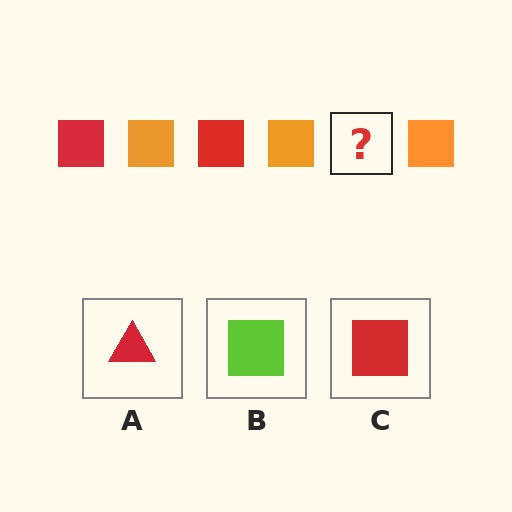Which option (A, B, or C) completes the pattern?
C.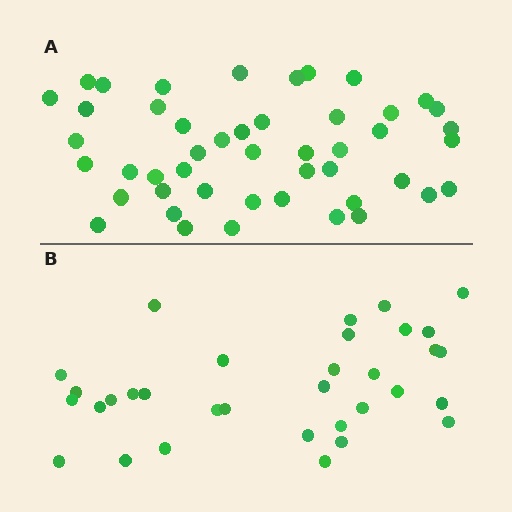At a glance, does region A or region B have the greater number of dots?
Region A (the top region) has more dots.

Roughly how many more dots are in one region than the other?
Region A has approximately 15 more dots than region B.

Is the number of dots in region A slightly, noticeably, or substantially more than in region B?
Region A has noticeably more, but not dramatically so. The ratio is roughly 1.4 to 1.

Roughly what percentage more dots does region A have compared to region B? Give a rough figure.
About 40% more.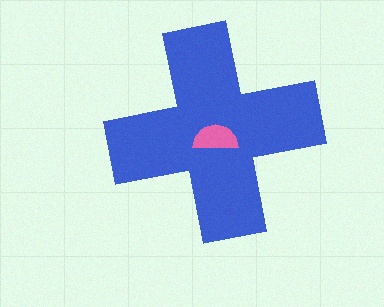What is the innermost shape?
The pink semicircle.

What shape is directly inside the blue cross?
The pink semicircle.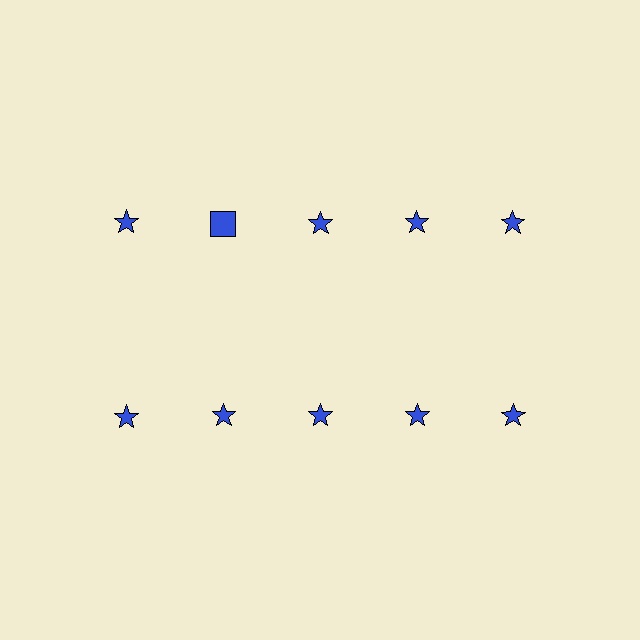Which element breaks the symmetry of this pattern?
The blue square in the top row, second from left column breaks the symmetry. All other shapes are blue stars.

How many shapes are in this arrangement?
There are 10 shapes arranged in a grid pattern.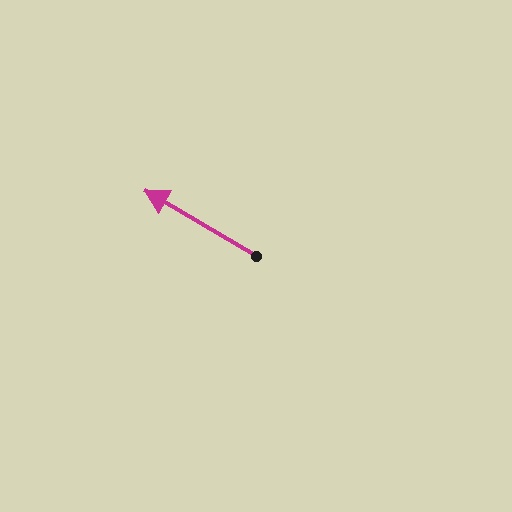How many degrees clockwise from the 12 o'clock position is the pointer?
Approximately 301 degrees.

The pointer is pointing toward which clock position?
Roughly 10 o'clock.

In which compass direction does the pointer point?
Northwest.